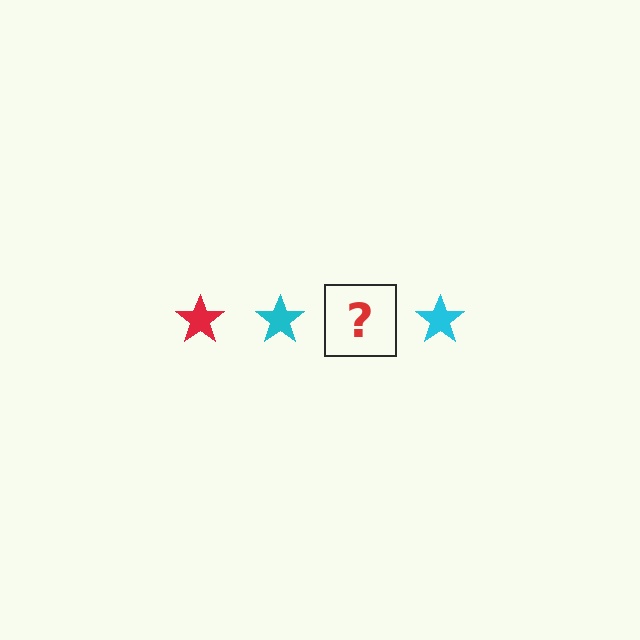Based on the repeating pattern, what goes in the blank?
The blank should be a red star.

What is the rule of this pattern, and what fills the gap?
The rule is that the pattern cycles through red, cyan stars. The gap should be filled with a red star.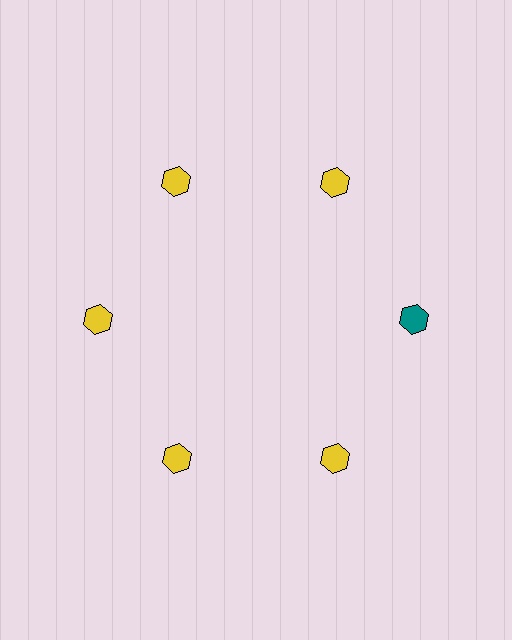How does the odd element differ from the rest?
It has a different color: teal instead of yellow.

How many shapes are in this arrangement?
There are 6 shapes arranged in a ring pattern.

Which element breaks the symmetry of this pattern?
The teal hexagon at roughly the 3 o'clock position breaks the symmetry. All other shapes are yellow hexagons.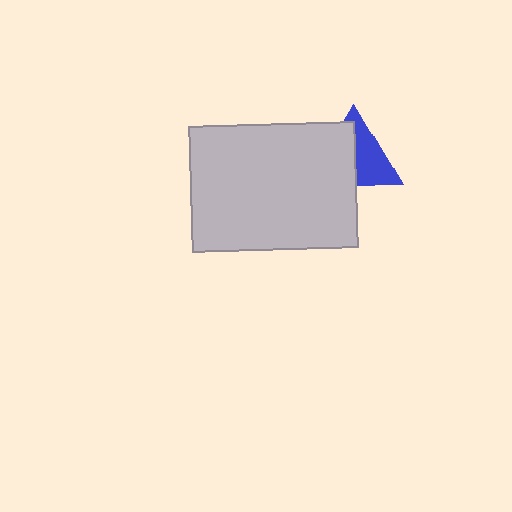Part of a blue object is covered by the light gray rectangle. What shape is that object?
It is a triangle.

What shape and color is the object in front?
The object in front is a light gray rectangle.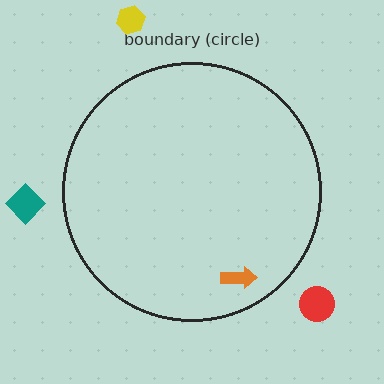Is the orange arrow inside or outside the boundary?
Inside.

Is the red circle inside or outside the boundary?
Outside.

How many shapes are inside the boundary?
1 inside, 3 outside.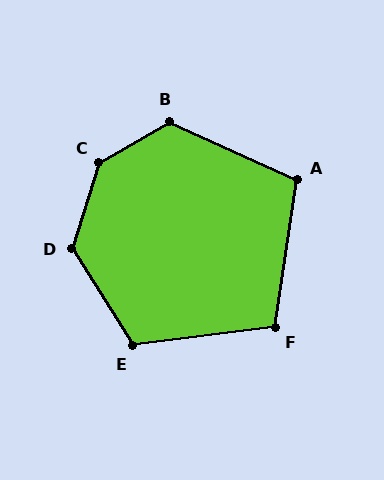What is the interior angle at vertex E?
Approximately 115 degrees (obtuse).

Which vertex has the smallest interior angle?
F, at approximately 105 degrees.